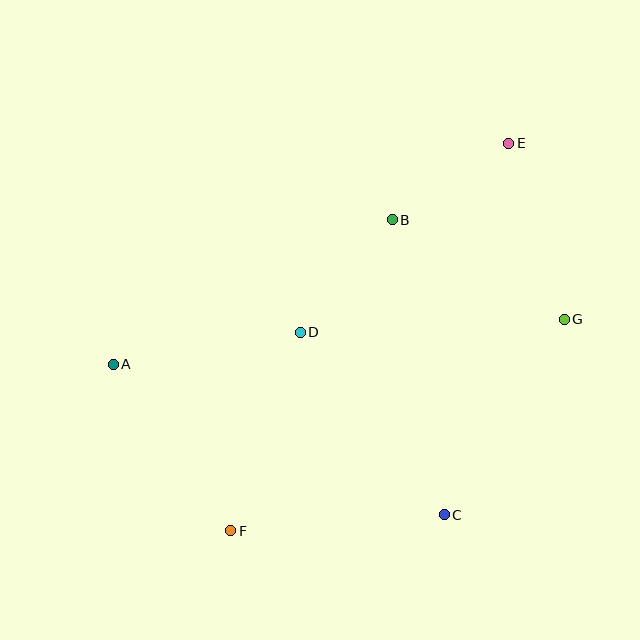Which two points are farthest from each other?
Points E and F are farthest from each other.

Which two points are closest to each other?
Points B and E are closest to each other.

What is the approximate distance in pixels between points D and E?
The distance between D and E is approximately 281 pixels.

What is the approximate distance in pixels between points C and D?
The distance between C and D is approximately 233 pixels.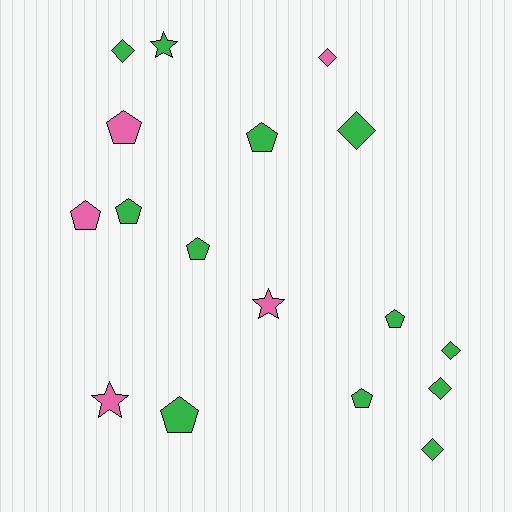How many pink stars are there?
There are 2 pink stars.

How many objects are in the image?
There are 17 objects.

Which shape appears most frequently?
Pentagon, with 8 objects.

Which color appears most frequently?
Green, with 12 objects.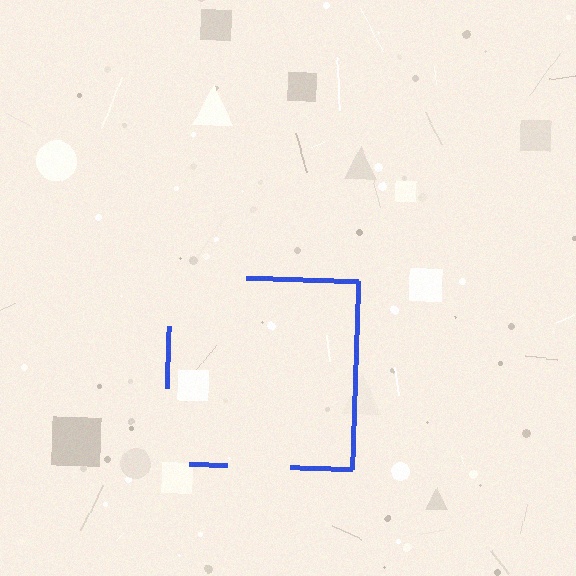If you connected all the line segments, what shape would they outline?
They would outline a square.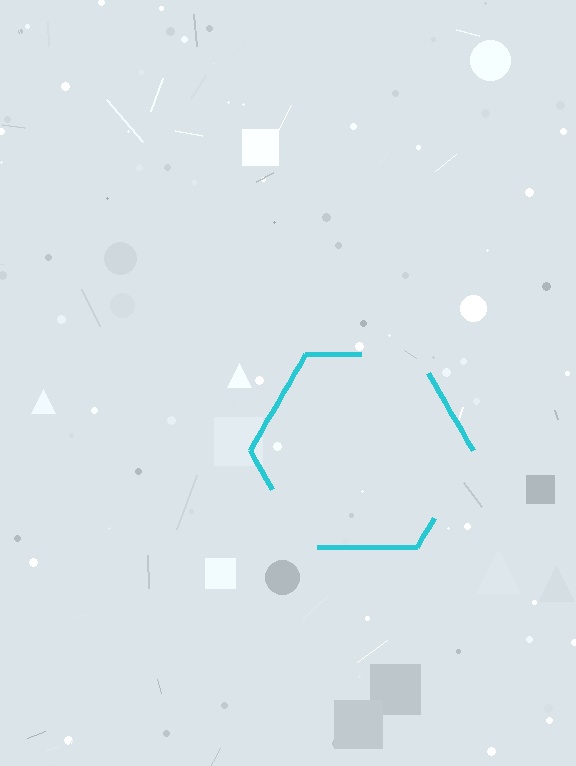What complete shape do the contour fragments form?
The contour fragments form a hexagon.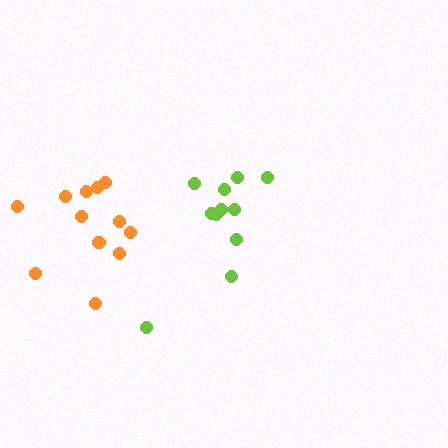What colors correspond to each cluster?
The clusters are colored: orange, lime.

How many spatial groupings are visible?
There are 2 spatial groupings.